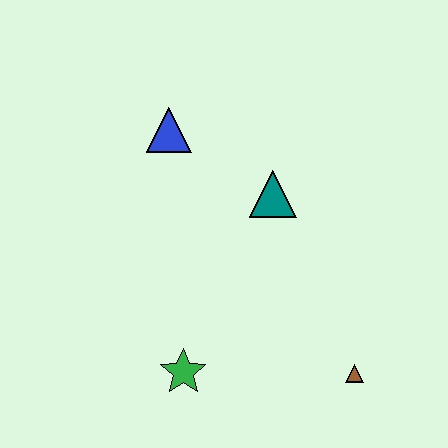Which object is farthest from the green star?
The blue triangle is farthest from the green star.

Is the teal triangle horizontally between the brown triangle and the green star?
Yes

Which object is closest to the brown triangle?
The green star is closest to the brown triangle.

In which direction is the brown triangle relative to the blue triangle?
The brown triangle is below the blue triangle.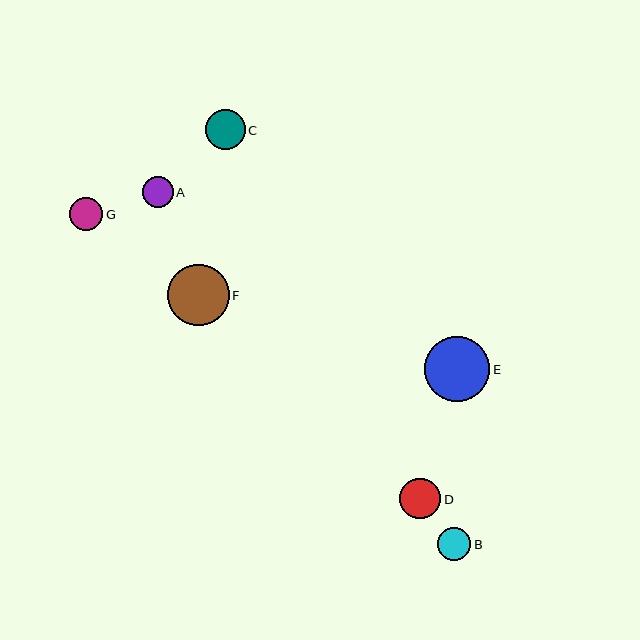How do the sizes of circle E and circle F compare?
Circle E and circle F are approximately the same size.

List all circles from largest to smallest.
From largest to smallest: E, F, D, C, B, G, A.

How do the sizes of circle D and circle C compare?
Circle D and circle C are approximately the same size.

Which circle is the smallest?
Circle A is the smallest with a size of approximately 31 pixels.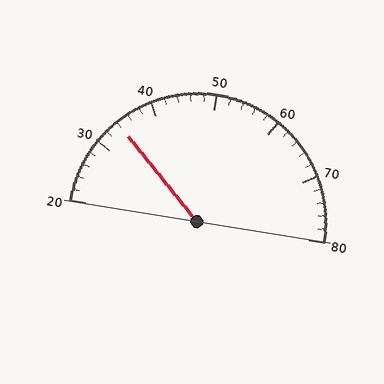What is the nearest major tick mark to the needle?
The nearest major tick mark is 30.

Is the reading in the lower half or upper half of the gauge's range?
The reading is in the lower half of the range (20 to 80).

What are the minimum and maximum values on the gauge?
The gauge ranges from 20 to 80.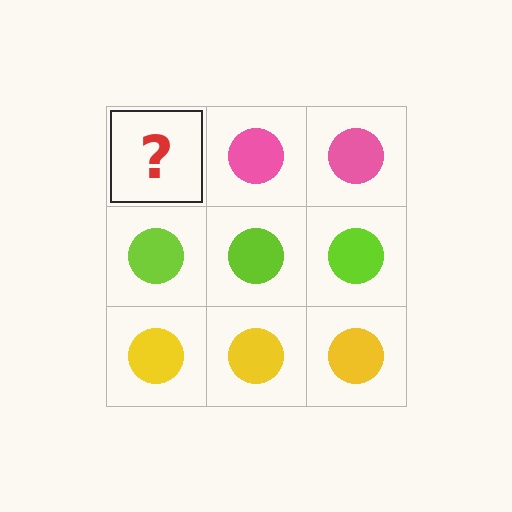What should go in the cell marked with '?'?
The missing cell should contain a pink circle.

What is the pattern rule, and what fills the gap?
The rule is that each row has a consistent color. The gap should be filled with a pink circle.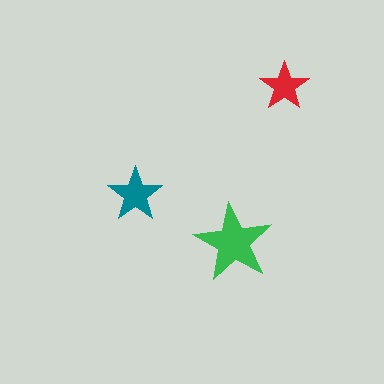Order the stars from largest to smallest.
the green one, the teal one, the red one.